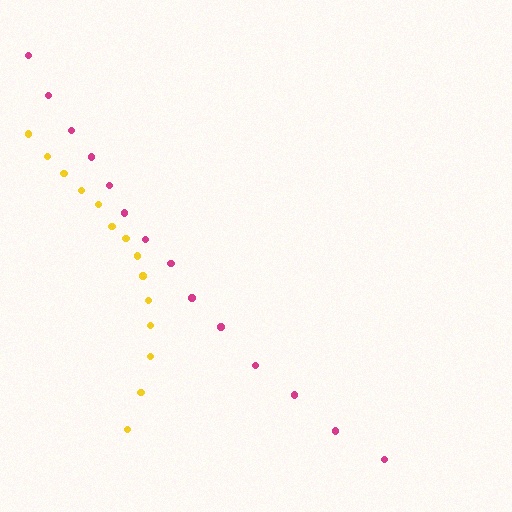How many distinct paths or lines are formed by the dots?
There are 2 distinct paths.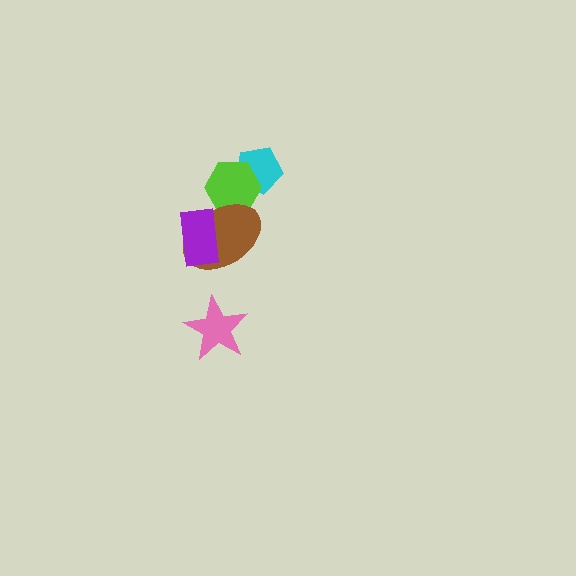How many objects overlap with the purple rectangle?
1 object overlaps with the purple rectangle.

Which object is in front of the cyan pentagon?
The lime hexagon is in front of the cyan pentagon.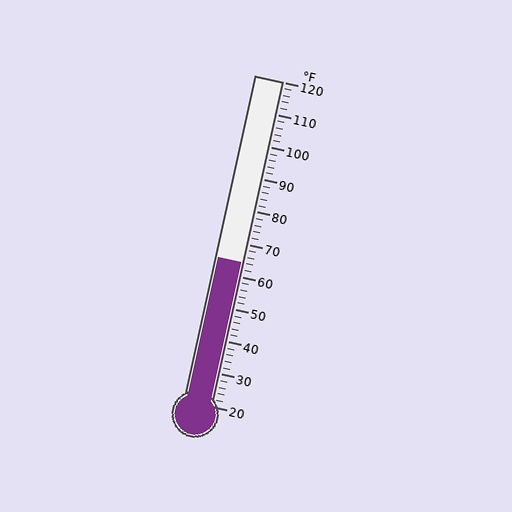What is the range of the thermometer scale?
The thermometer scale ranges from 20°F to 120°F.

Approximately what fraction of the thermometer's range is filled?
The thermometer is filled to approximately 45% of its range.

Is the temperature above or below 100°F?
The temperature is below 100°F.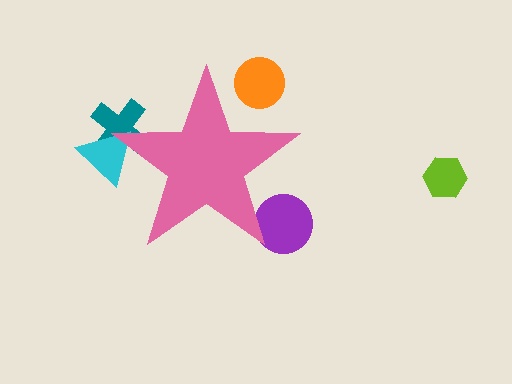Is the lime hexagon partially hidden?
No, the lime hexagon is fully visible.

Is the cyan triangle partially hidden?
Yes, the cyan triangle is partially hidden behind the pink star.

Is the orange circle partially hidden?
Yes, the orange circle is partially hidden behind the pink star.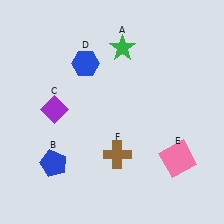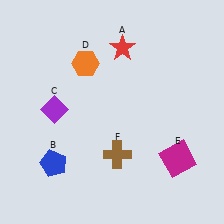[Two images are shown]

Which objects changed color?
A changed from green to red. D changed from blue to orange. E changed from pink to magenta.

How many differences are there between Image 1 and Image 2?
There are 3 differences between the two images.